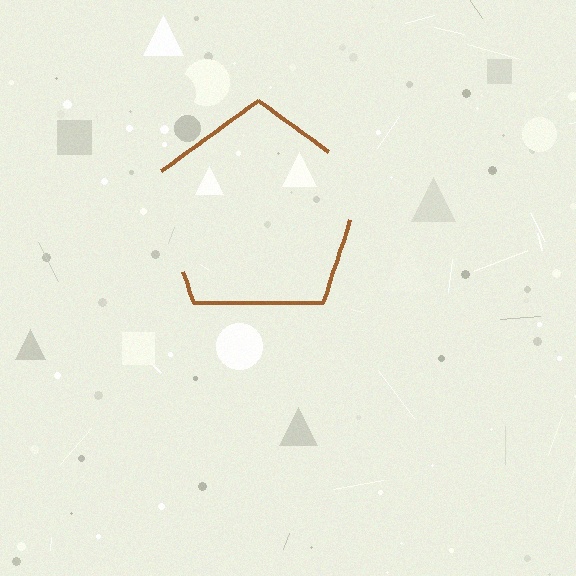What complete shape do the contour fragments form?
The contour fragments form a pentagon.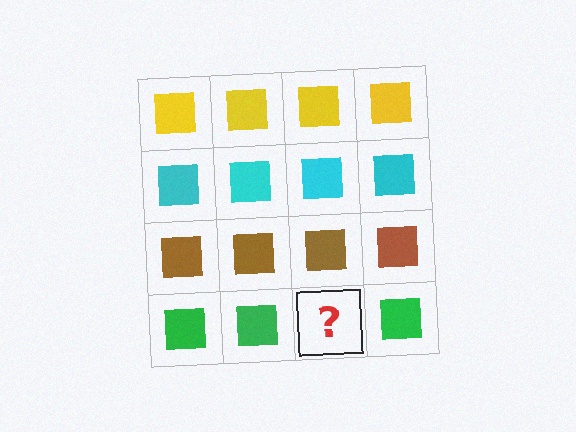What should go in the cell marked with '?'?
The missing cell should contain a green square.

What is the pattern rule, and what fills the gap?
The rule is that each row has a consistent color. The gap should be filled with a green square.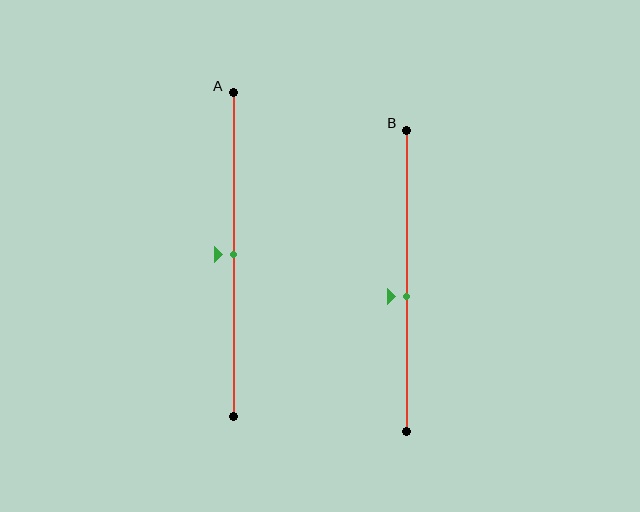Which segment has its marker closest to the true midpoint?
Segment A has its marker closest to the true midpoint.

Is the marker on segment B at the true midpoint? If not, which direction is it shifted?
No, the marker on segment B is shifted downward by about 5% of the segment length.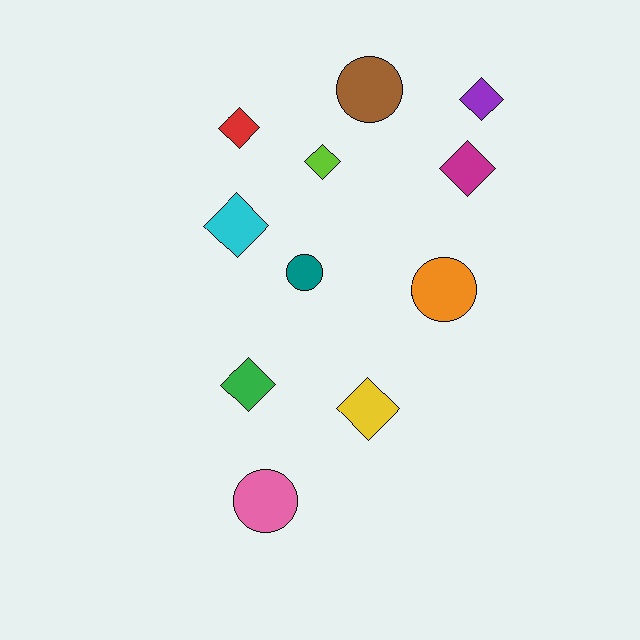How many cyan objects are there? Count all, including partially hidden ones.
There is 1 cyan object.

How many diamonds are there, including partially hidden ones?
There are 7 diamonds.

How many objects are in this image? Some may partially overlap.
There are 11 objects.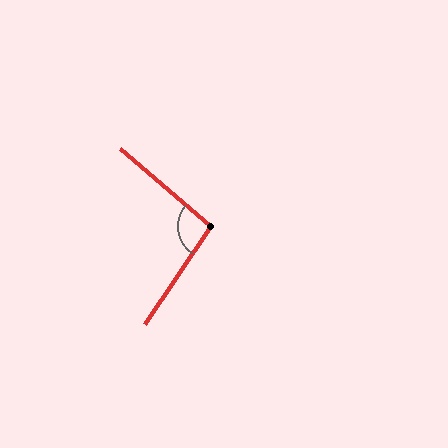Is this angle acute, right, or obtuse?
It is obtuse.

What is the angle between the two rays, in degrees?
Approximately 97 degrees.